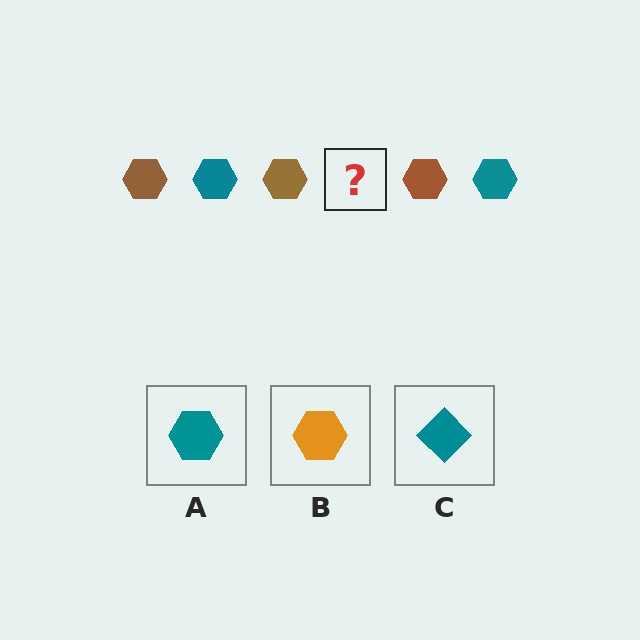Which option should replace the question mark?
Option A.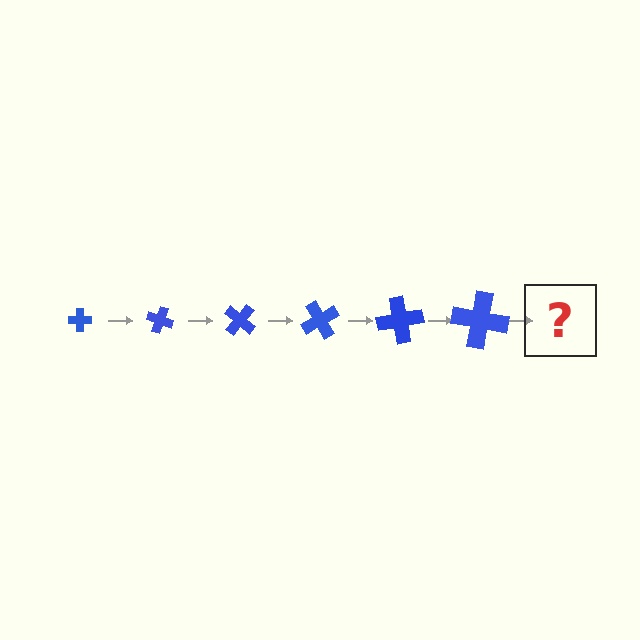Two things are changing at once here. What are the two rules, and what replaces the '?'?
The two rules are that the cross grows larger each step and it rotates 20 degrees each step. The '?' should be a cross, larger than the previous one and rotated 120 degrees from the start.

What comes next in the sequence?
The next element should be a cross, larger than the previous one and rotated 120 degrees from the start.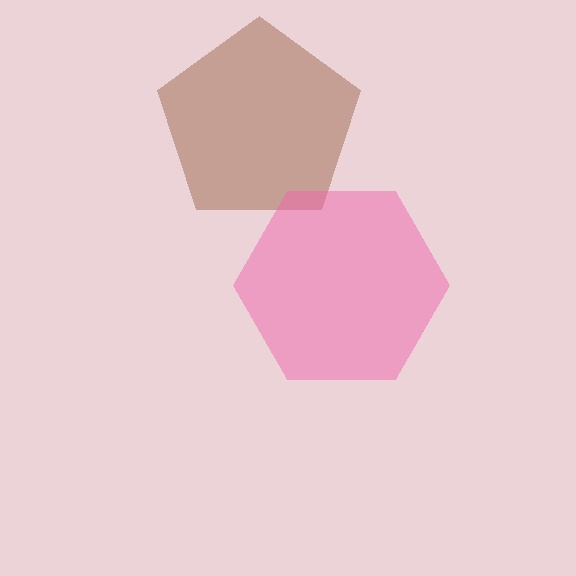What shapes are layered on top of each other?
The layered shapes are: a brown pentagon, a pink hexagon.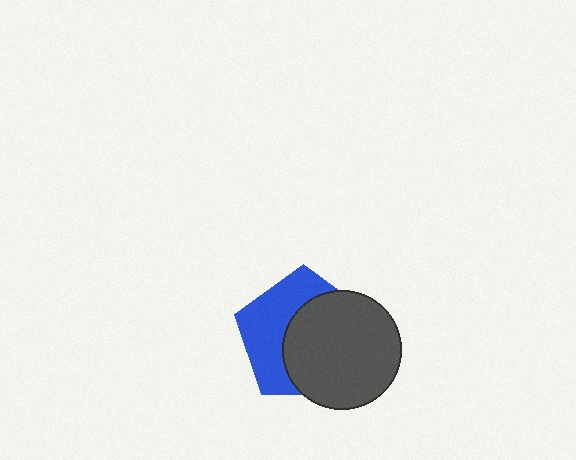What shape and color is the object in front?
The object in front is a dark gray circle.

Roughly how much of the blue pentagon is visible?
A small part of it is visible (roughly 44%).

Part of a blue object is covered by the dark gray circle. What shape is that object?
It is a pentagon.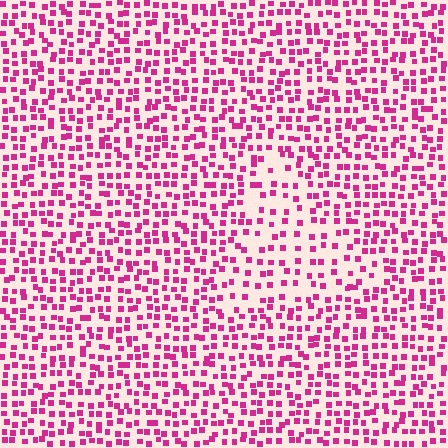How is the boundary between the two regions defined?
The boundary is defined by a change in element density (approximately 1.8x ratio). All elements are the same color, size, and shape.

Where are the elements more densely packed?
The elements are more densely packed outside the triangle boundary.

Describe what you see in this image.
The image contains small magenta elements arranged at two different densities. A triangle-shaped region is visible where the elements are less densely packed than the surrounding area.